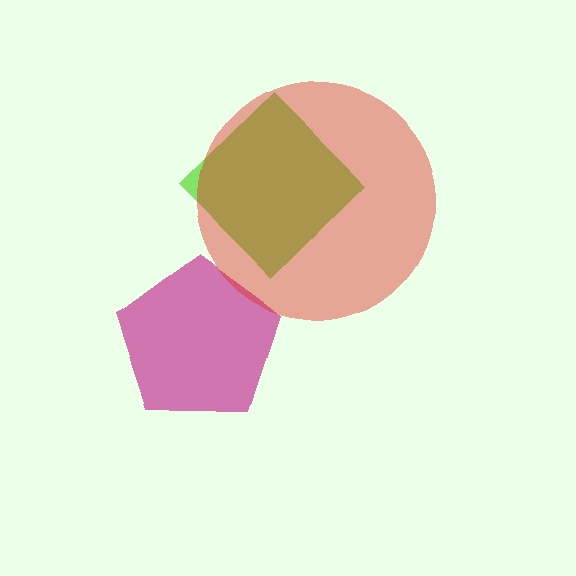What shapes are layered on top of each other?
The layered shapes are: a magenta pentagon, a lime diamond, a red circle.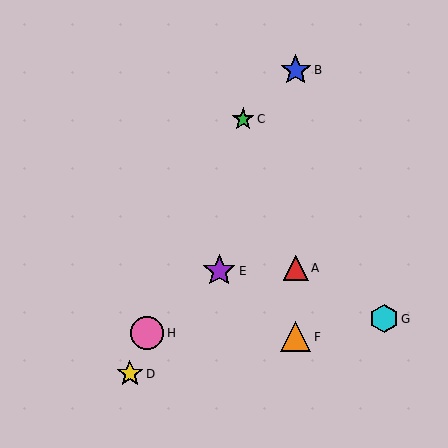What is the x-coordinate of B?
Object B is at x≈296.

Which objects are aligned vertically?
Objects A, B, F are aligned vertically.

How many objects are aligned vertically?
3 objects (A, B, F) are aligned vertically.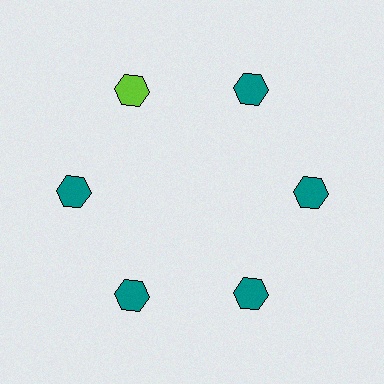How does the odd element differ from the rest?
It has a different color: lime instead of teal.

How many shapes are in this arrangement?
There are 6 shapes arranged in a ring pattern.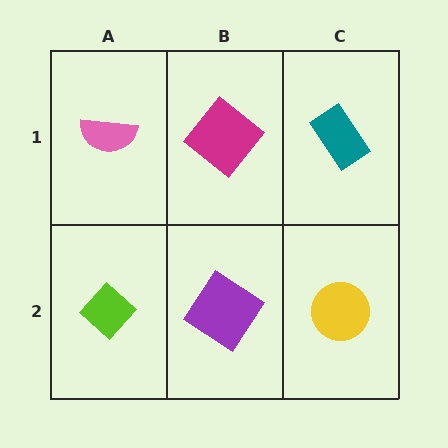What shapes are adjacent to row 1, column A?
A lime diamond (row 2, column A), a magenta diamond (row 1, column B).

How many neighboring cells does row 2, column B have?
3.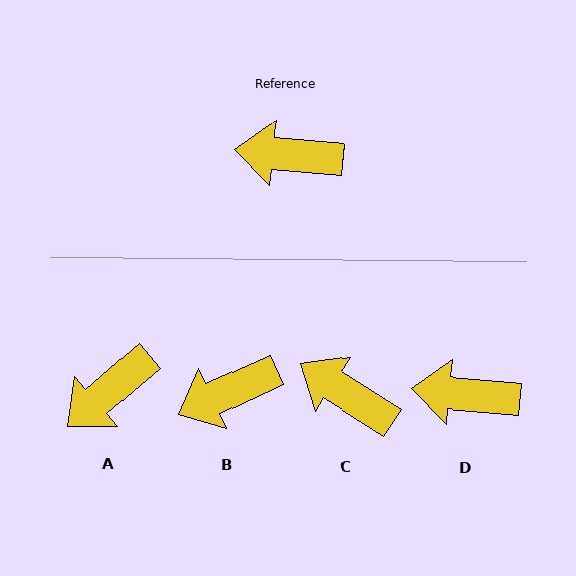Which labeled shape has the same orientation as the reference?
D.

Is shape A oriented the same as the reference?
No, it is off by about 46 degrees.